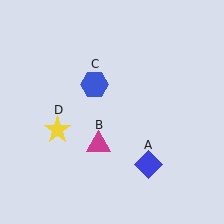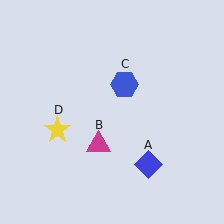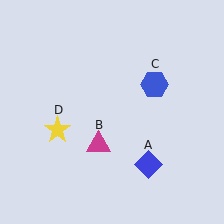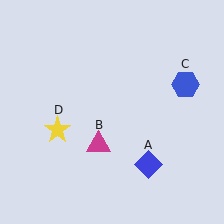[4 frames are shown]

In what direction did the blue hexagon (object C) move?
The blue hexagon (object C) moved right.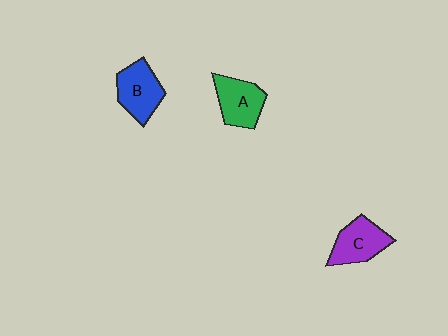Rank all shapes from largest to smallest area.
From largest to smallest: B (blue), A (green), C (purple).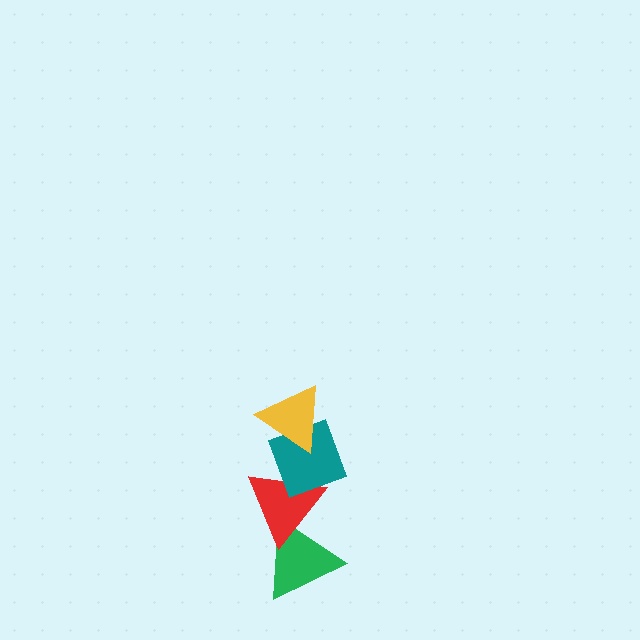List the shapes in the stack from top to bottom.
From top to bottom: the yellow triangle, the teal diamond, the red triangle, the green triangle.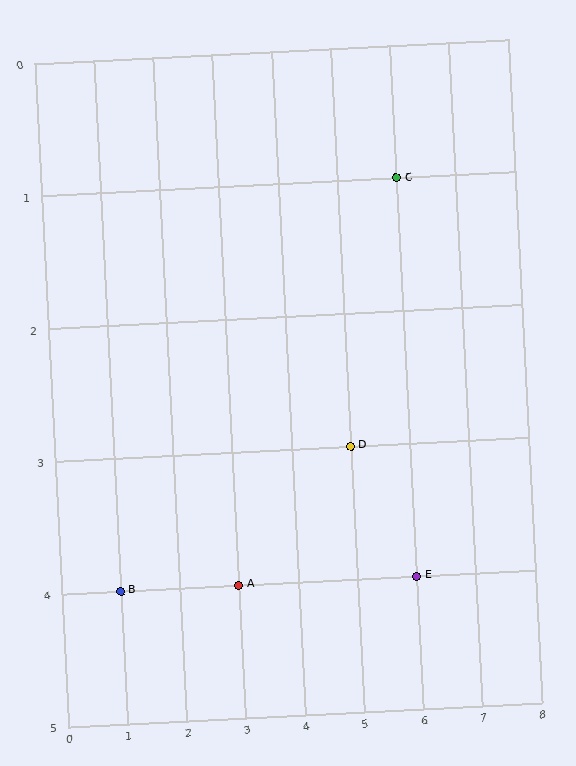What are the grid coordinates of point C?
Point C is at grid coordinates (6, 1).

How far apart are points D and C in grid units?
Points D and C are 1 column and 2 rows apart (about 2.2 grid units diagonally).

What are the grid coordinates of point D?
Point D is at grid coordinates (5, 3).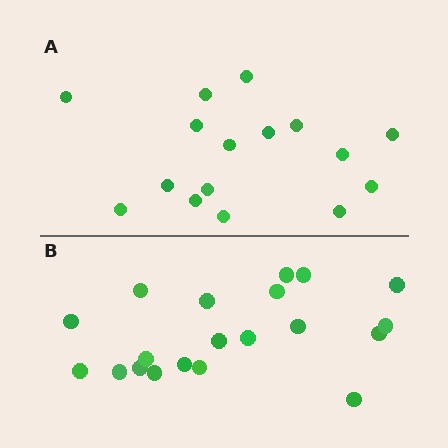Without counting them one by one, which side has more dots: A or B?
Region B (the bottom region) has more dots.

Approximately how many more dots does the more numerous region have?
Region B has about 4 more dots than region A.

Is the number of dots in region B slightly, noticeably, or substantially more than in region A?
Region B has noticeably more, but not dramatically so. The ratio is roughly 1.2 to 1.